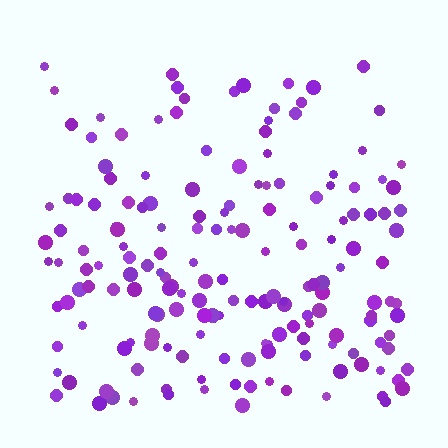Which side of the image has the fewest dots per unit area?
The top.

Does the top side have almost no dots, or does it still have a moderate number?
Still a moderate number, just noticeably fewer than the bottom.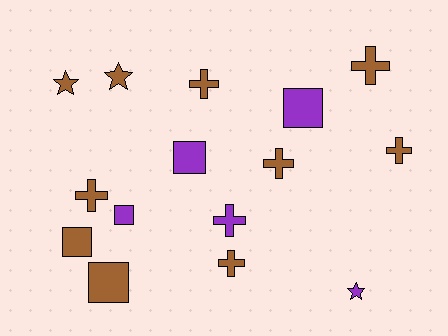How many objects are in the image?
There are 15 objects.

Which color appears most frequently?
Brown, with 10 objects.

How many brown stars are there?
There are 2 brown stars.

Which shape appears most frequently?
Cross, with 7 objects.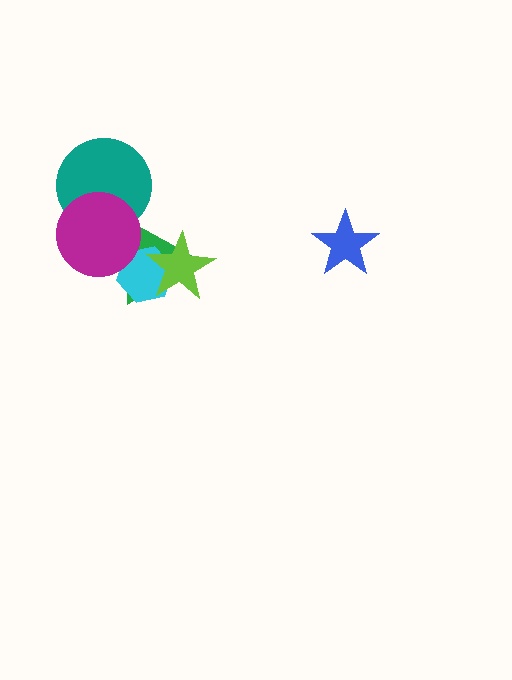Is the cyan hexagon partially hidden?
Yes, it is partially covered by another shape.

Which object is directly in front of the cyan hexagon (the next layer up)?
The magenta circle is directly in front of the cyan hexagon.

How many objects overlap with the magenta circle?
3 objects overlap with the magenta circle.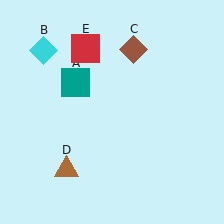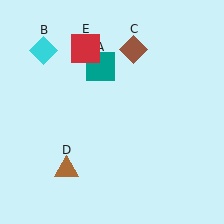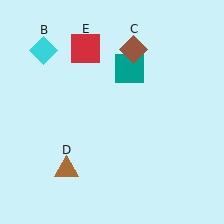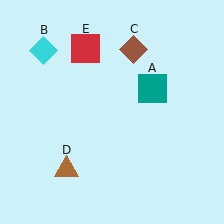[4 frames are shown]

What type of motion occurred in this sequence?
The teal square (object A) rotated clockwise around the center of the scene.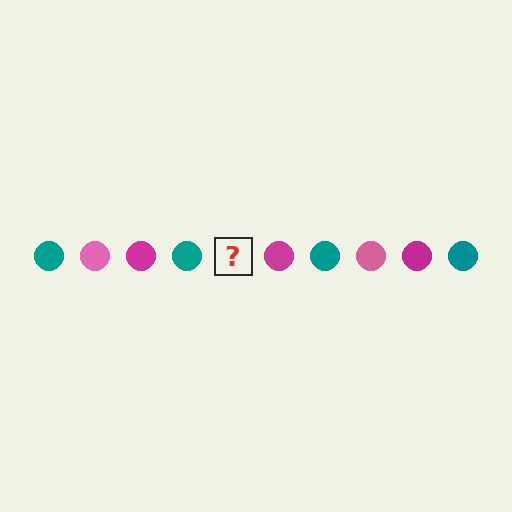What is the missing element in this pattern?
The missing element is a pink circle.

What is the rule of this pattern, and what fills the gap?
The rule is that the pattern cycles through teal, pink, magenta circles. The gap should be filled with a pink circle.